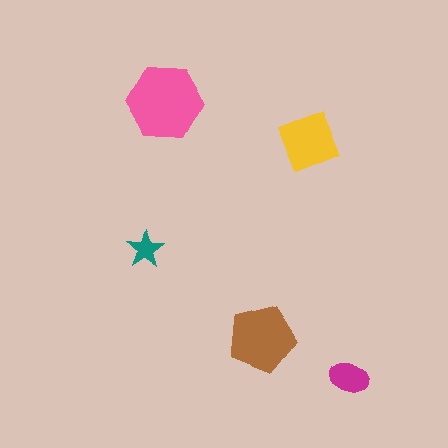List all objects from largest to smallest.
The pink hexagon, the brown pentagon, the yellow diamond, the magenta ellipse, the teal star.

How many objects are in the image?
There are 5 objects in the image.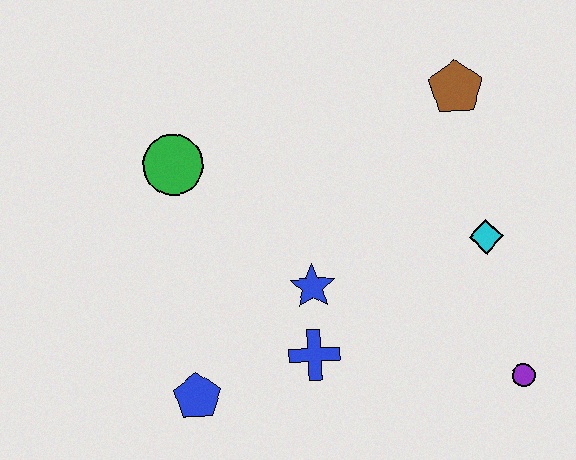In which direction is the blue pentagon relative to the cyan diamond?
The blue pentagon is to the left of the cyan diamond.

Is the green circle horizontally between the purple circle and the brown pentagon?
No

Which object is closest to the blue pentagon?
The blue cross is closest to the blue pentagon.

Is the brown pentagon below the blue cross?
No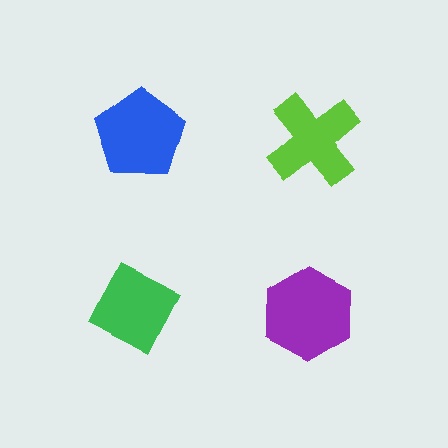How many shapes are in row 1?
2 shapes.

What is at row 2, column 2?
A purple hexagon.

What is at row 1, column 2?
A lime cross.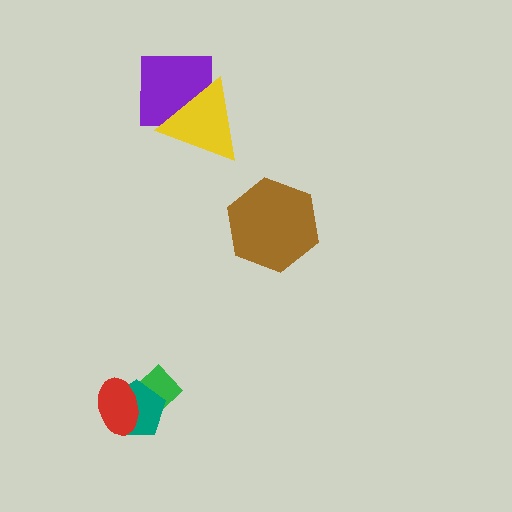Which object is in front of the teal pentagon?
The red ellipse is in front of the teal pentagon.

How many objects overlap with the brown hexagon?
0 objects overlap with the brown hexagon.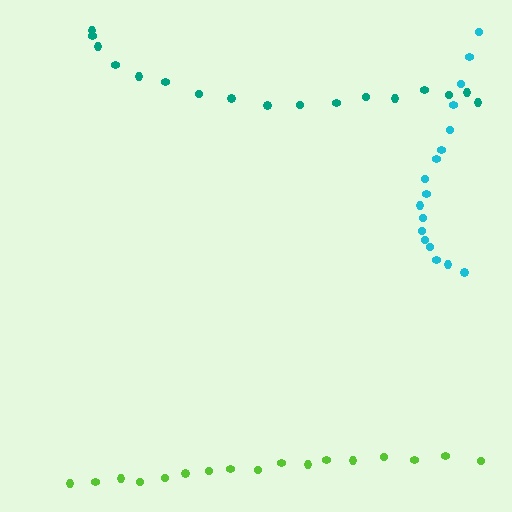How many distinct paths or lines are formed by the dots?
There are 3 distinct paths.